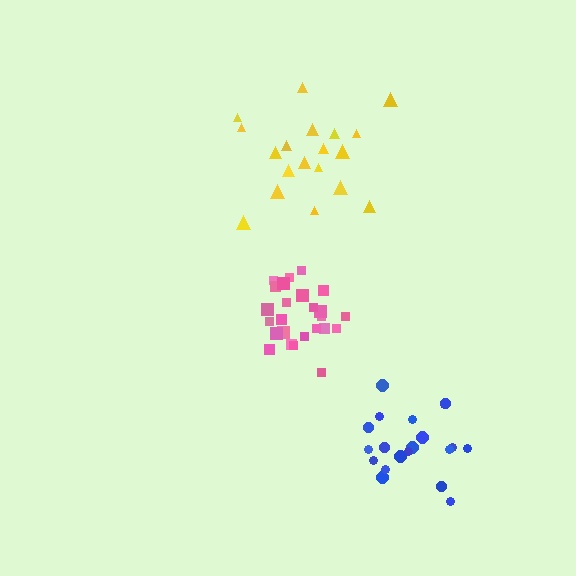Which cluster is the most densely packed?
Pink.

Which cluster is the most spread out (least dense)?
Blue.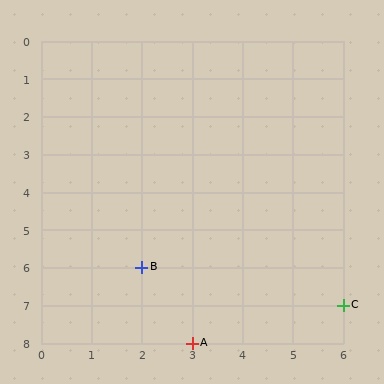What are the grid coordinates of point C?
Point C is at grid coordinates (6, 7).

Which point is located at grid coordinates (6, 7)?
Point C is at (6, 7).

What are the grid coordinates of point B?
Point B is at grid coordinates (2, 6).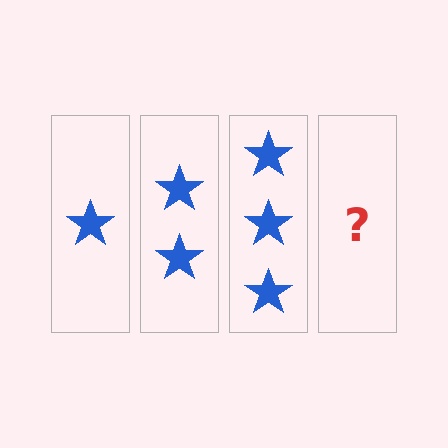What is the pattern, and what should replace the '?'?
The pattern is that each step adds one more star. The '?' should be 4 stars.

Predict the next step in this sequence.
The next step is 4 stars.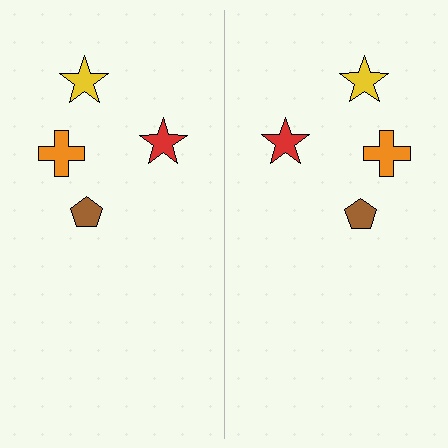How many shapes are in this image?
There are 8 shapes in this image.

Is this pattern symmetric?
Yes, this pattern has bilateral (reflection) symmetry.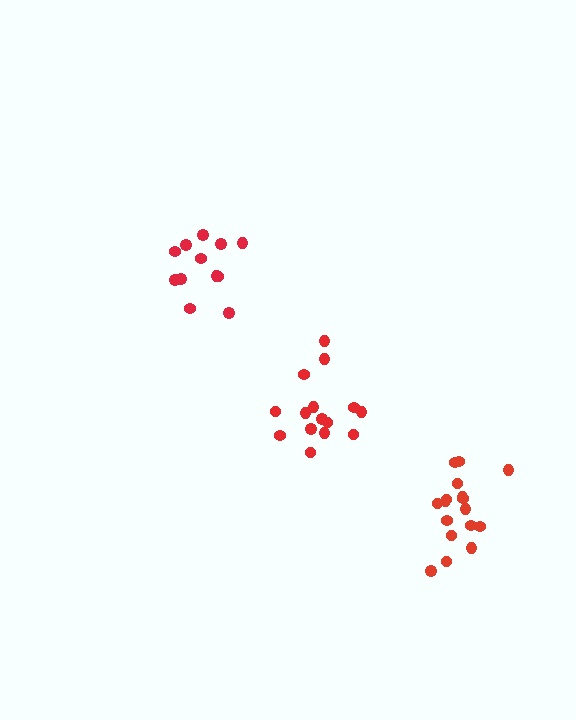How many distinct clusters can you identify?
There are 3 distinct clusters.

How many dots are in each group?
Group 1: 12 dots, Group 2: 17 dots, Group 3: 15 dots (44 total).